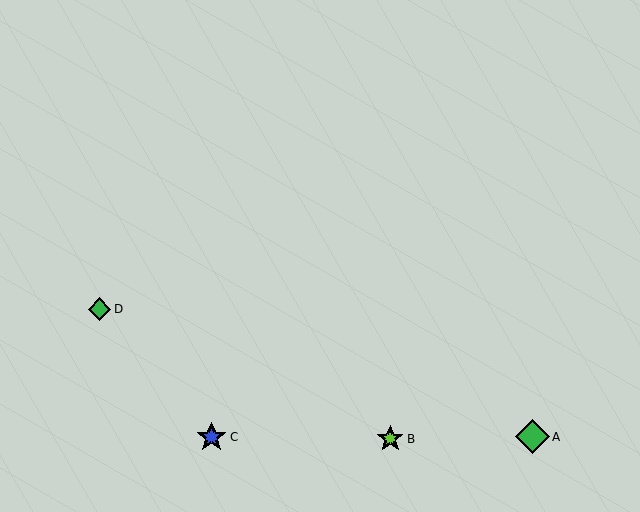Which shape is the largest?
The green diamond (labeled A) is the largest.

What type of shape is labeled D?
Shape D is a green diamond.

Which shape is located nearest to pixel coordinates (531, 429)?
The green diamond (labeled A) at (533, 437) is nearest to that location.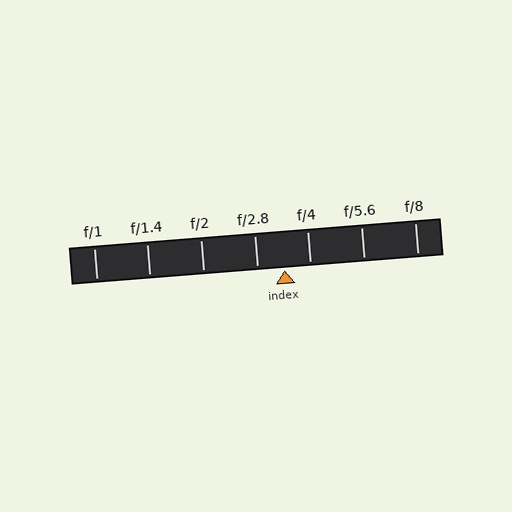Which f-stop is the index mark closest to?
The index mark is closest to f/4.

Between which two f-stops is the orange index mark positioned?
The index mark is between f/2.8 and f/4.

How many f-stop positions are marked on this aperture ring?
There are 7 f-stop positions marked.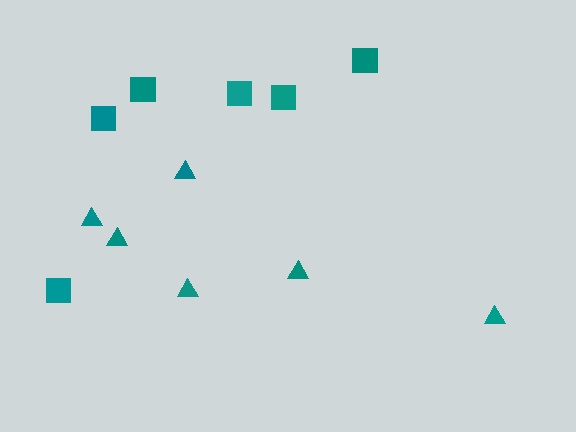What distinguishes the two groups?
There are 2 groups: one group of squares (6) and one group of triangles (6).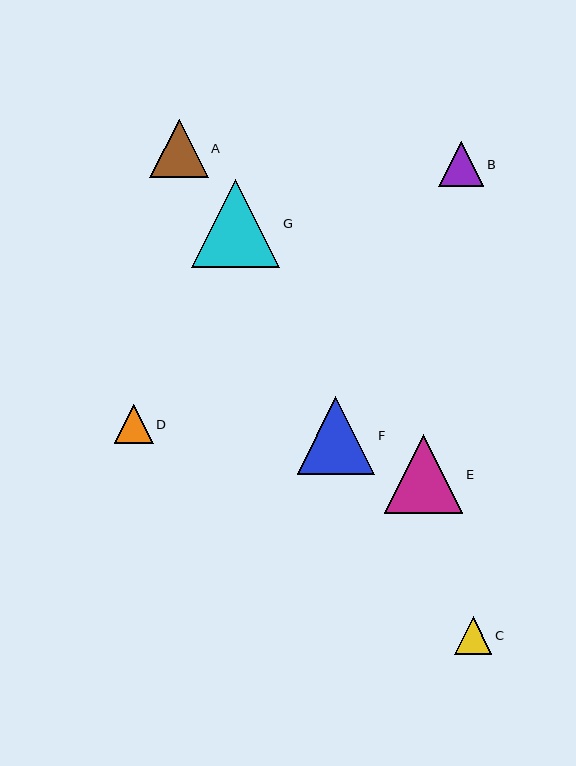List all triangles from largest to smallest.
From largest to smallest: G, E, F, A, B, D, C.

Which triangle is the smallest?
Triangle C is the smallest with a size of approximately 38 pixels.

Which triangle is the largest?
Triangle G is the largest with a size of approximately 88 pixels.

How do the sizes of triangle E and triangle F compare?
Triangle E and triangle F are approximately the same size.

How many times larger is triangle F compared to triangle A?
Triangle F is approximately 1.3 times the size of triangle A.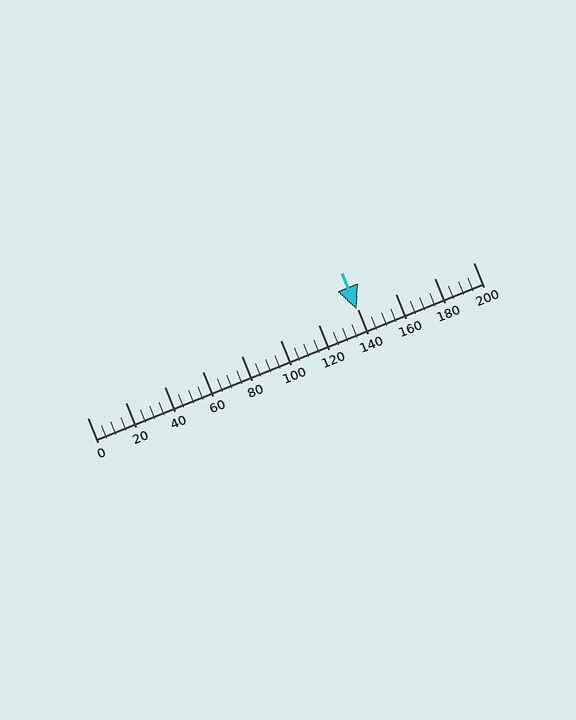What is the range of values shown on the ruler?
The ruler shows values from 0 to 200.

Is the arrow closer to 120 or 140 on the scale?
The arrow is closer to 140.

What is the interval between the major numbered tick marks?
The major tick marks are spaced 20 units apart.